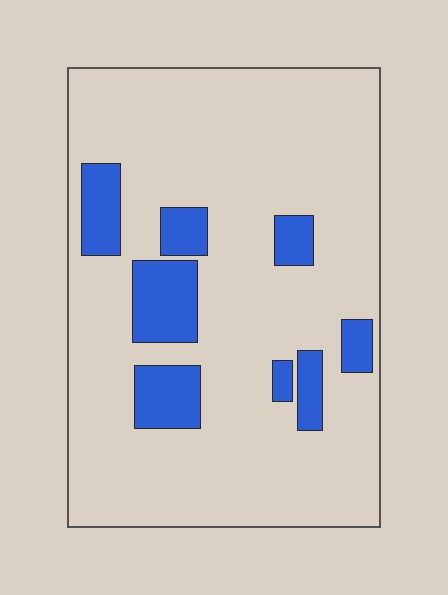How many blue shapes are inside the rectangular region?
8.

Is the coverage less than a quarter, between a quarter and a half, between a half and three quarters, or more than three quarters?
Less than a quarter.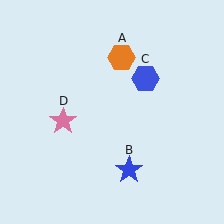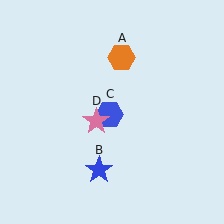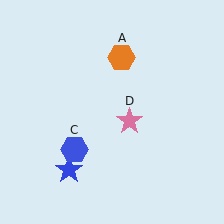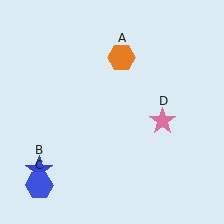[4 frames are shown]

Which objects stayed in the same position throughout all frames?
Orange hexagon (object A) remained stationary.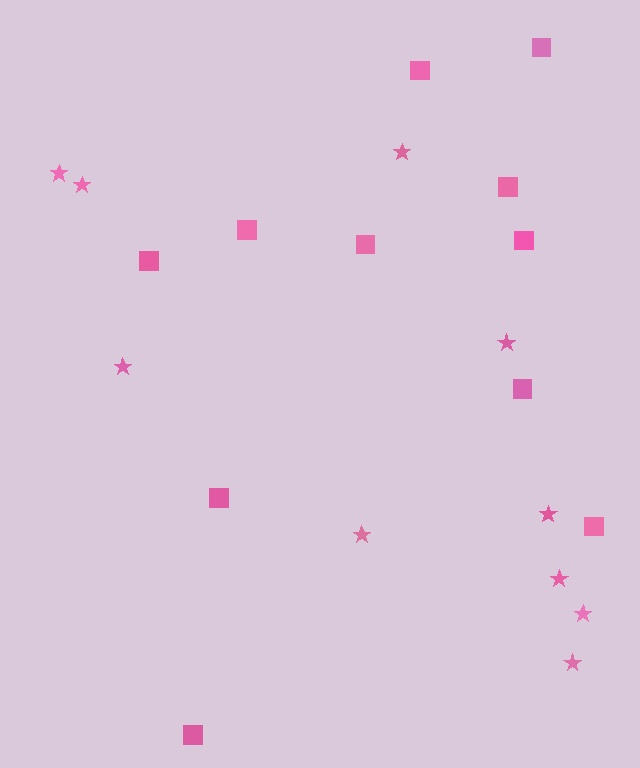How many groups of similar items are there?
There are 2 groups: one group of squares (11) and one group of stars (10).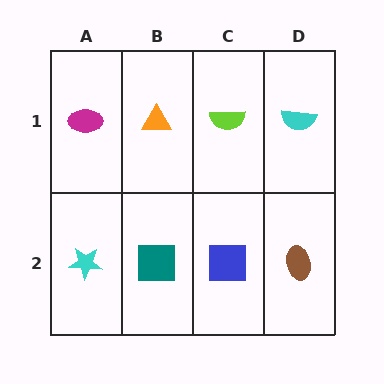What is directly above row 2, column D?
A cyan semicircle.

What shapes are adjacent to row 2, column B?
An orange triangle (row 1, column B), a cyan star (row 2, column A), a blue square (row 2, column C).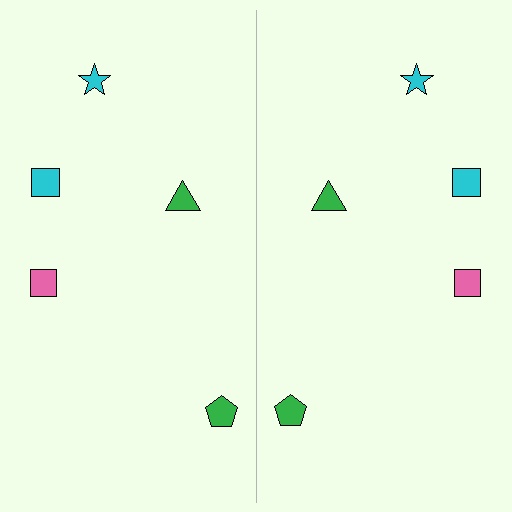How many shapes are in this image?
There are 10 shapes in this image.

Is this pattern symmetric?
Yes, this pattern has bilateral (reflection) symmetry.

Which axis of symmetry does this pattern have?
The pattern has a vertical axis of symmetry running through the center of the image.